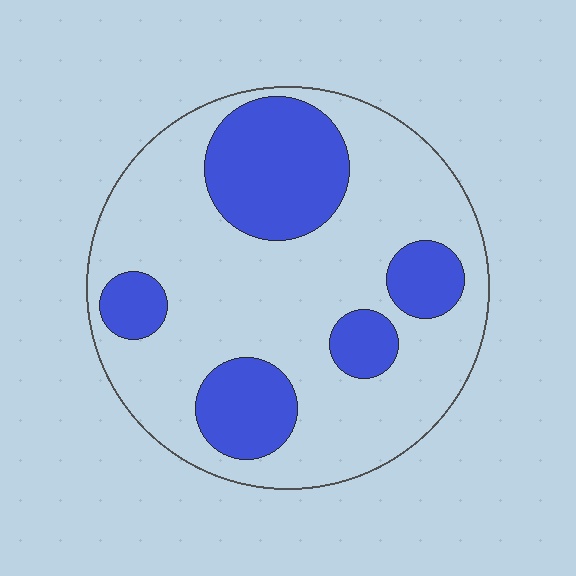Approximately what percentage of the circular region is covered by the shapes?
Approximately 30%.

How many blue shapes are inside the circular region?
5.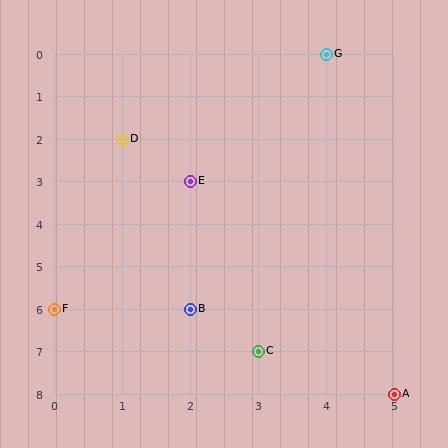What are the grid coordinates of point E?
Point E is at grid coordinates (2, 3).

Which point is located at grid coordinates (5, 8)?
Point A is at (5, 8).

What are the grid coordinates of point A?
Point A is at grid coordinates (5, 8).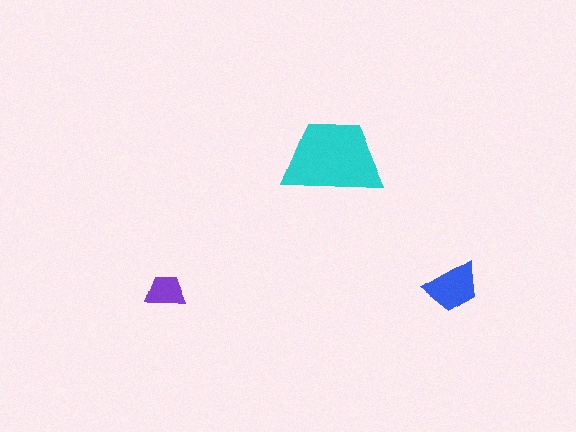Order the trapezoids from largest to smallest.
the cyan one, the blue one, the purple one.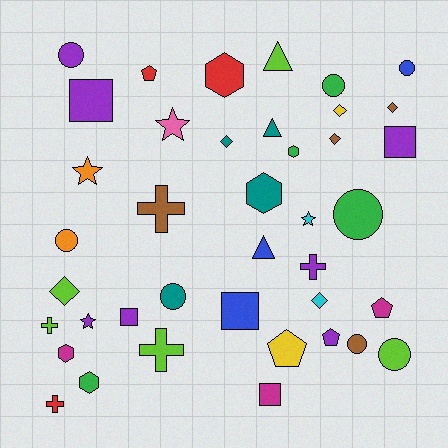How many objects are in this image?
There are 40 objects.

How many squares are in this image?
There are 5 squares.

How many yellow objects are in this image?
There are 2 yellow objects.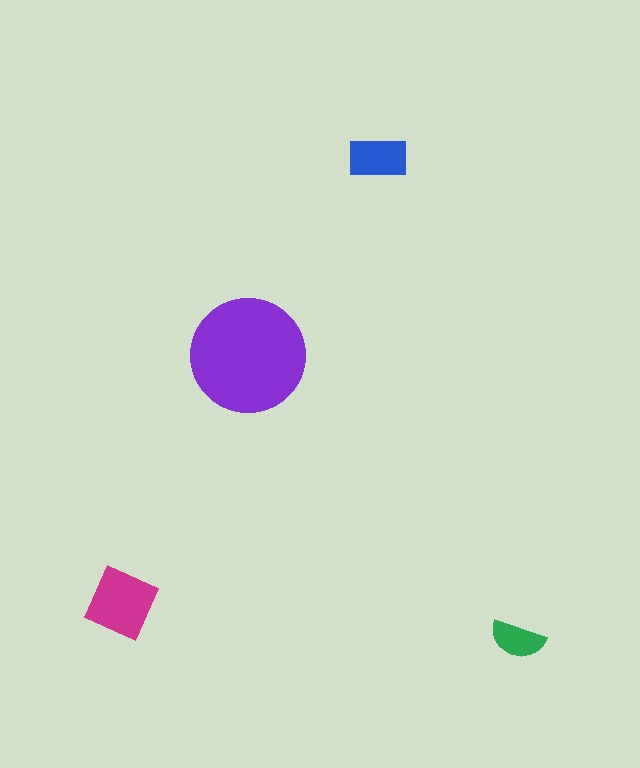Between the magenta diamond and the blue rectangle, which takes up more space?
The magenta diamond.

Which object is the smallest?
The green semicircle.